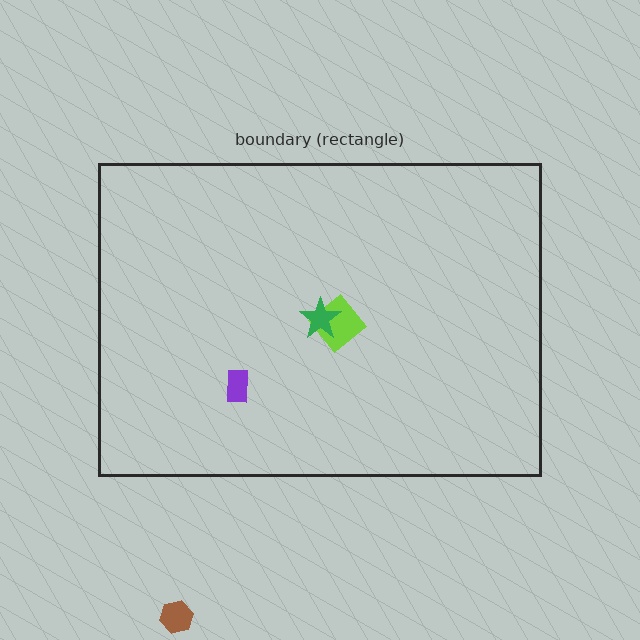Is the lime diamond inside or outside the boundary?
Inside.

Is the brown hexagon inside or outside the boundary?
Outside.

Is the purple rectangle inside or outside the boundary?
Inside.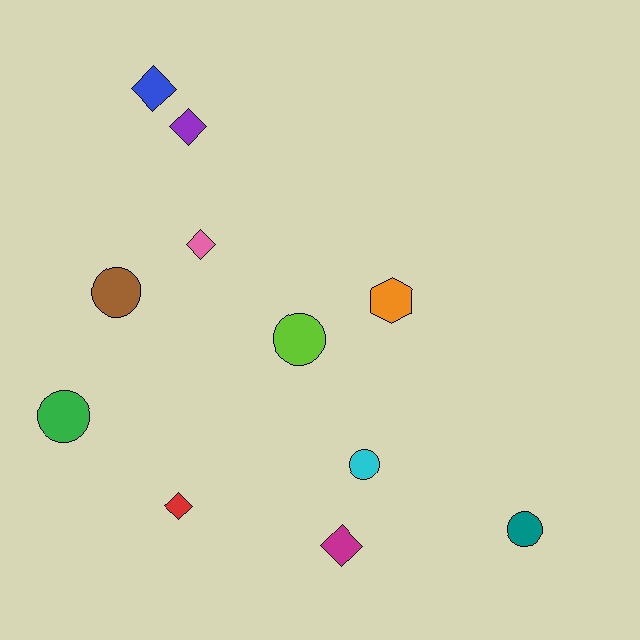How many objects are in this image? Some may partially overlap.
There are 11 objects.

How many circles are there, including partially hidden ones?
There are 5 circles.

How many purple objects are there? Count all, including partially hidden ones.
There is 1 purple object.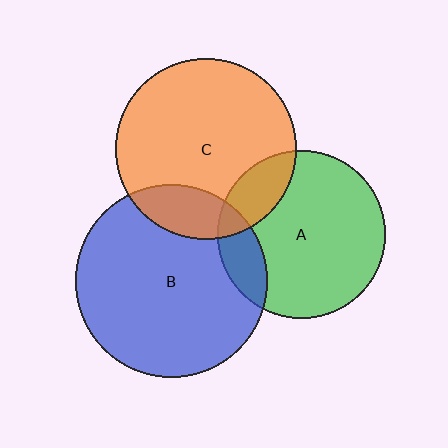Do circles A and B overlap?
Yes.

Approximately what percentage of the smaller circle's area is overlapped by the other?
Approximately 15%.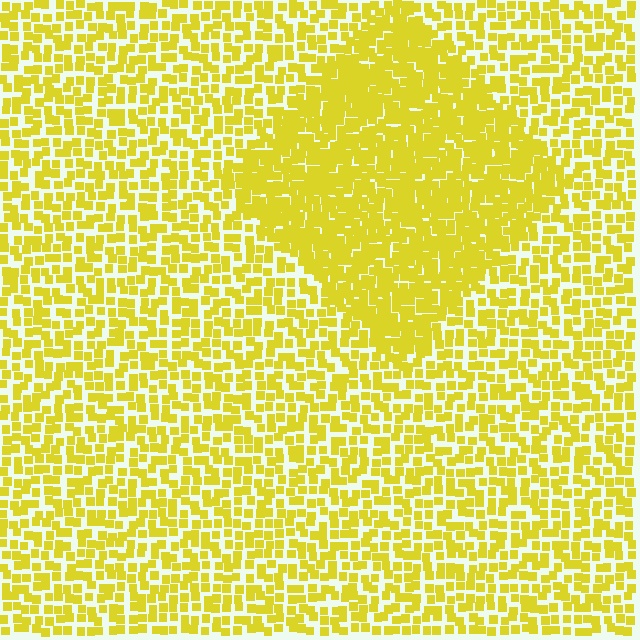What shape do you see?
I see a diamond.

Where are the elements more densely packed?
The elements are more densely packed inside the diamond boundary.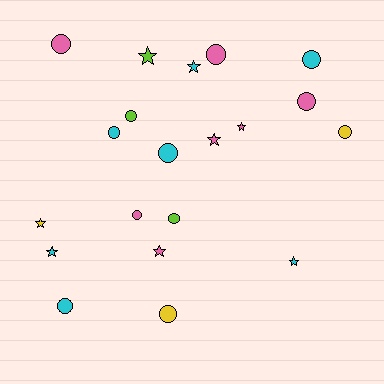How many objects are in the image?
There are 20 objects.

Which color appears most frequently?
Pink, with 7 objects.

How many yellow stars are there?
There is 1 yellow star.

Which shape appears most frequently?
Circle, with 12 objects.